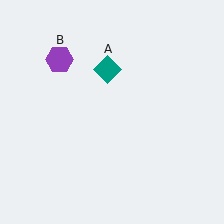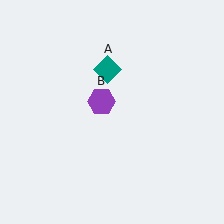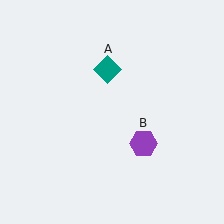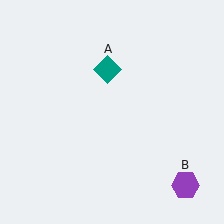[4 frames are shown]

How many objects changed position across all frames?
1 object changed position: purple hexagon (object B).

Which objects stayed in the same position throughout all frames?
Teal diamond (object A) remained stationary.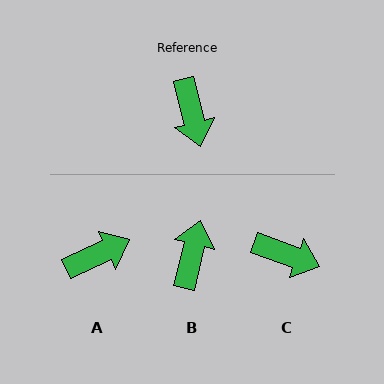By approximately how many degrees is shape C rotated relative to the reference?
Approximately 56 degrees counter-clockwise.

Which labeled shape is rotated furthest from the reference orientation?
B, about 153 degrees away.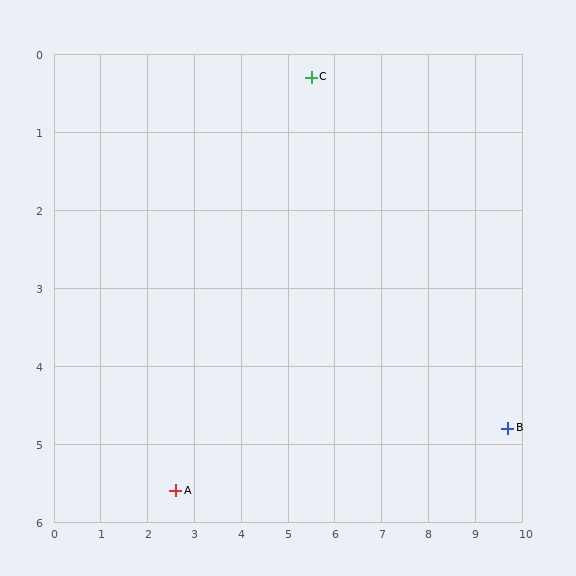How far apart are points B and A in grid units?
Points B and A are about 7.1 grid units apart.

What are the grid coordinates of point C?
Point C is at approximately (5.5, 0.3).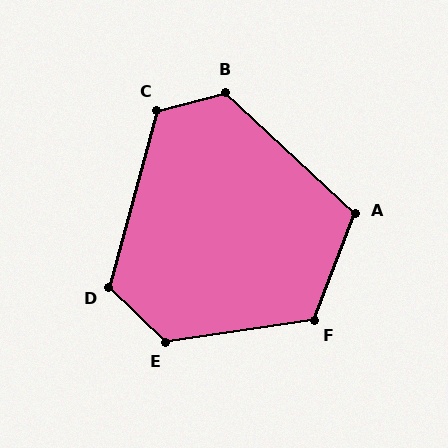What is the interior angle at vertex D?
Approximately 118 degrees (obtuse).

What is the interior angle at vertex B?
Approximately 122 degrees (obtuse).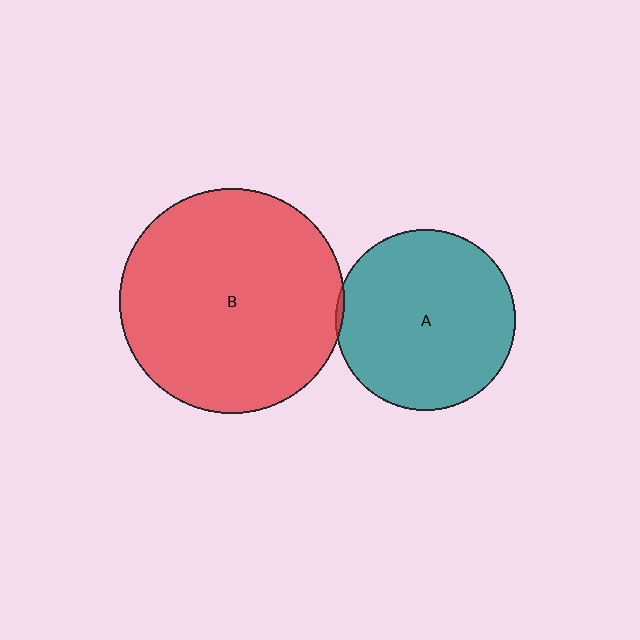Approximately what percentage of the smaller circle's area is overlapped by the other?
Approximately 5%.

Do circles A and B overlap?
Yes.